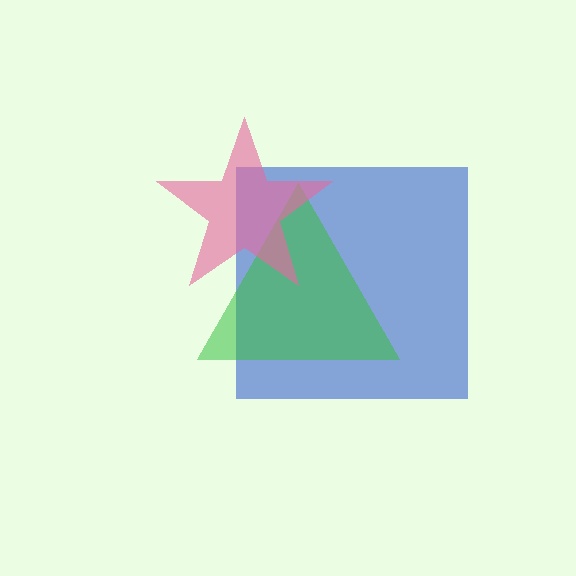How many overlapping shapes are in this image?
There are 3 overlapping shapes in the image.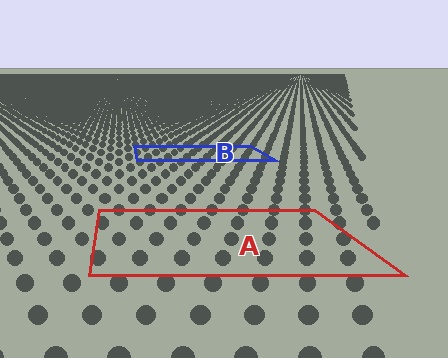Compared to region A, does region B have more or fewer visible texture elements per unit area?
Region B has more texture elements per unit area — they are packed more densely because it is farther away.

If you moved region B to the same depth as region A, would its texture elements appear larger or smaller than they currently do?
They would appear larger. At a closer depth, the same texture elements are projected at a bigger on-screen size.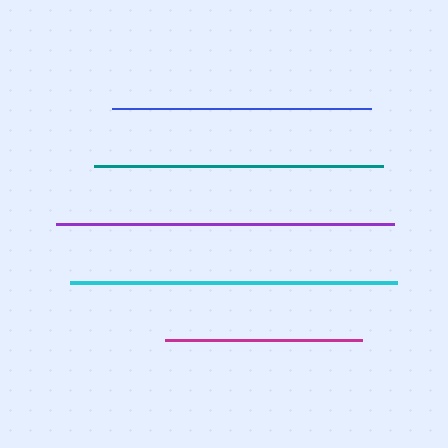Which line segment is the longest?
The purple line is the longest at approximately 337 pixels.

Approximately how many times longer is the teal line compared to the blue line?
The teal line is approximately 1.1 times the length of the blue line.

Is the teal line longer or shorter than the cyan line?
The cyan line is longer than the teal line.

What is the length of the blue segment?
The blue segment is approximately 259 pixels long.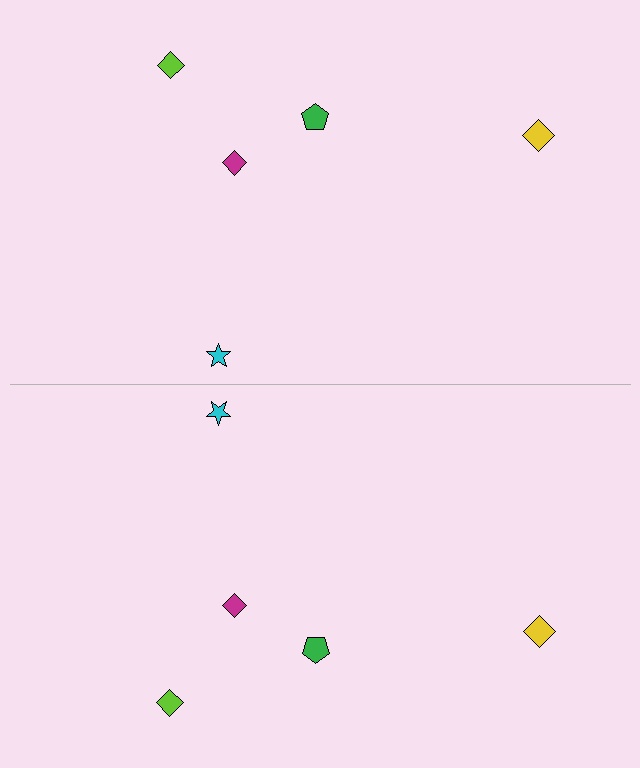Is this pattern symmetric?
Yes, this pattern has bilateral (reflection) symmetry.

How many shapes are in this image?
There are 10 shapes in this image.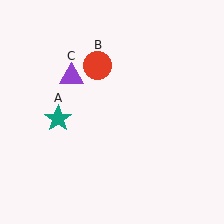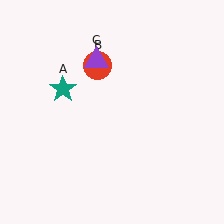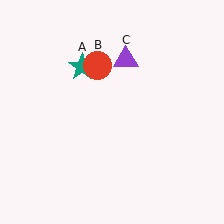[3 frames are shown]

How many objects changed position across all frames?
2 objects changed position: teal star (object A), purple triangle (object C).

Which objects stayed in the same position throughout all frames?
Red circle (object B) remained stationary.